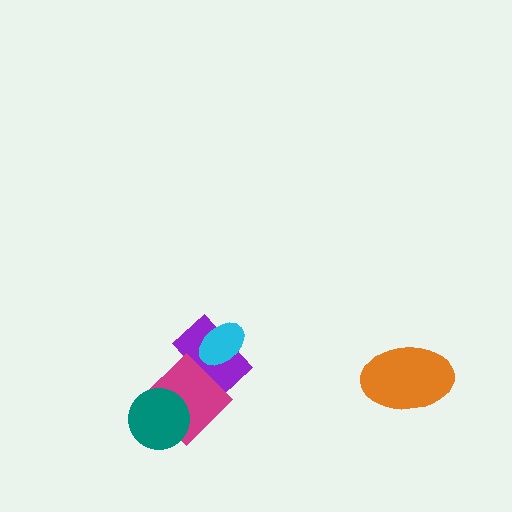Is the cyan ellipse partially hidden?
No, no other shape covers it.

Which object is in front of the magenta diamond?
The teal circle is in front of the magenta diamond.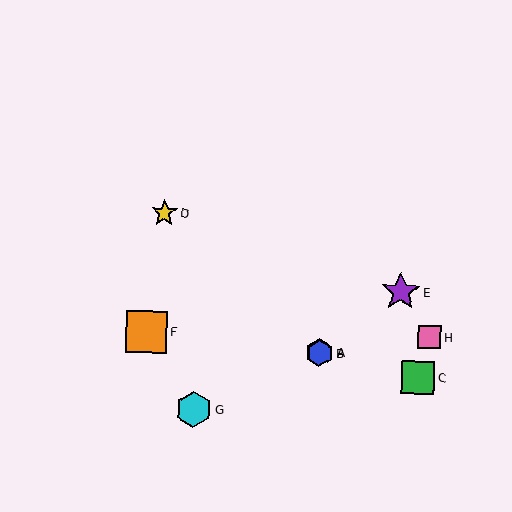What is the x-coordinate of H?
Object H is at x≈429.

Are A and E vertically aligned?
No, A is at x≈320 and E is at x≈401.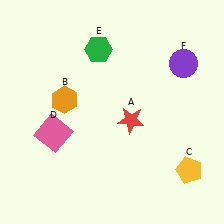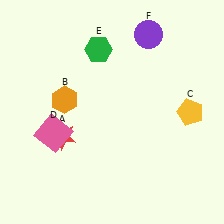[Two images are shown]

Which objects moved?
The objects that moved are: the red star (A), the yellow pentagon (C), the purple circle (F).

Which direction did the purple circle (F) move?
The purple circle (F) moved left.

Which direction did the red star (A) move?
The red star (A) moved left.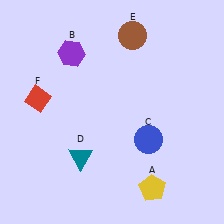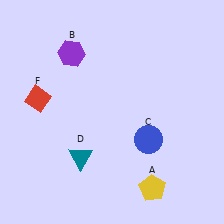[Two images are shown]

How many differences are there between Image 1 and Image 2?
There is 1 difference between the two images.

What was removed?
The brown circle (E) was removed in Image 2.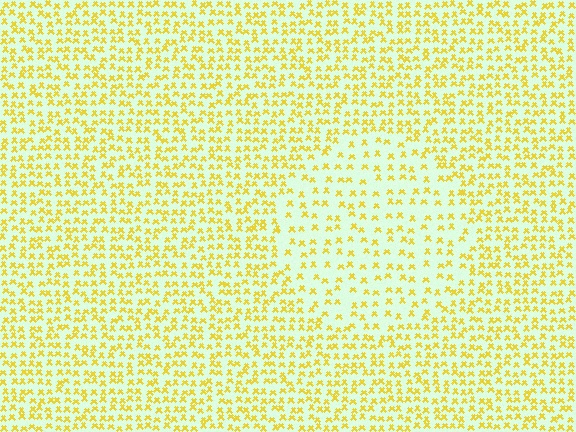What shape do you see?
I see a circle.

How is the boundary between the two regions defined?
The boundary is defined by a change in element density (approximately 1.9x ratio). All elements are the same color, size, and shape.